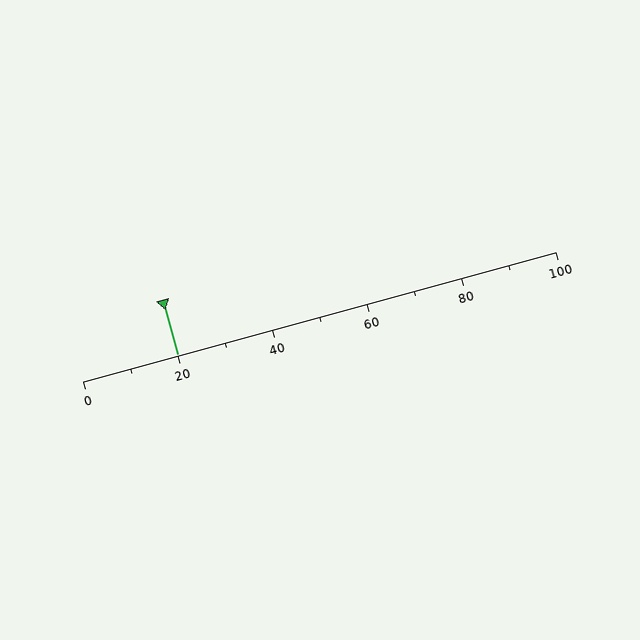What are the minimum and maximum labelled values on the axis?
The axis runs from 0 to 100.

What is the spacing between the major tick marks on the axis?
The major ticks are spaced 20 apart.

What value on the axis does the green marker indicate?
The marker indicates approximately 20.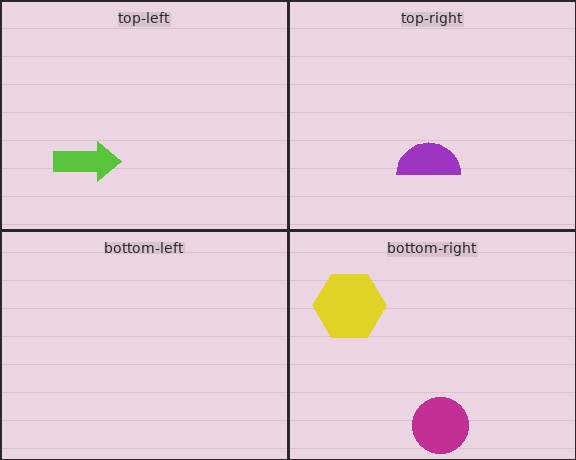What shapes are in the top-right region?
The purple semicircle.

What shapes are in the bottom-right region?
The yellow hexagon, the magenta circle.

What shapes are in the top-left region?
The lime arrow.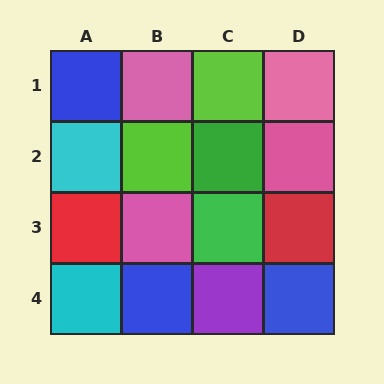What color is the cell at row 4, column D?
Blue.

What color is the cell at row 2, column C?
Green.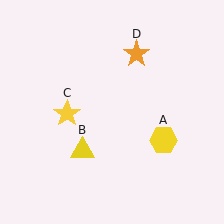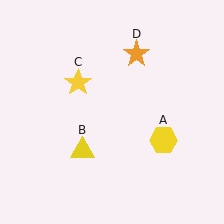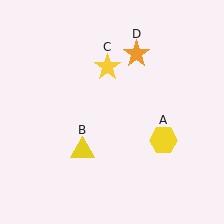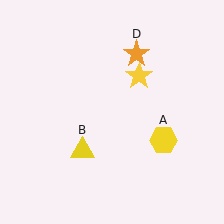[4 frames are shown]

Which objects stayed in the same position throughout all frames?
Yellow hexagon (object A) and yellow triangle (object B) and orange star (object D) remained stationary.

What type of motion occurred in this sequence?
The yellow star (object C) rotated clockwise around the center of the scene.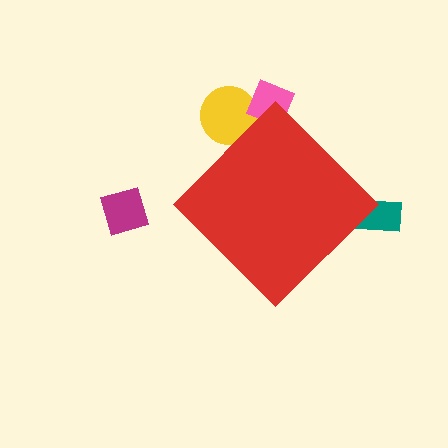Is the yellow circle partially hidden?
Yes, the yellow circle is partially hidden behind the red diamond.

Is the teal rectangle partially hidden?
Yes, the teal rectangle is partially hidden behind the red diamond.